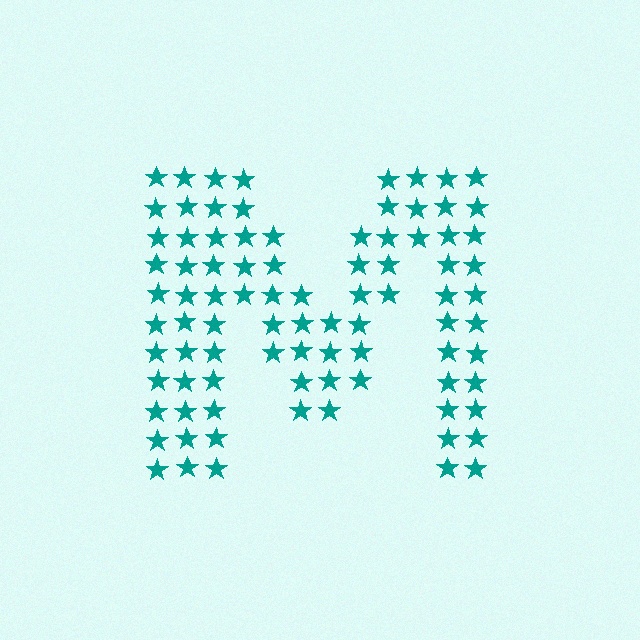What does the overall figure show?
The overall figure shows the letter M.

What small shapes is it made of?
It is made of small stars.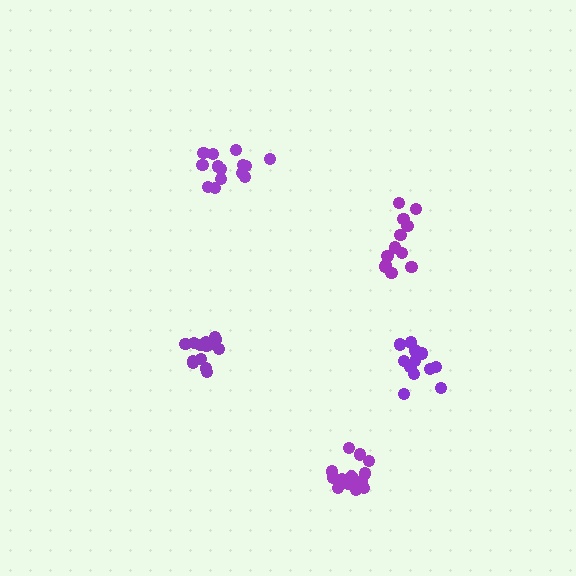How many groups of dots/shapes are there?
There are 5 groups.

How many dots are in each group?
Group 1: 14 dots, Group 2: 14 dots, Group 3: 12 dots, Group 4: 14 dots, Group 5: 12 dots (66 total).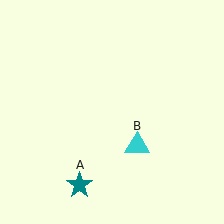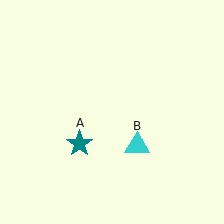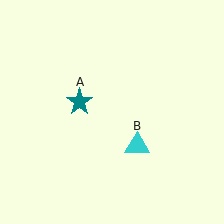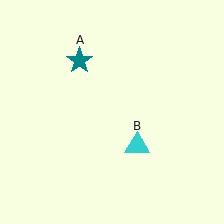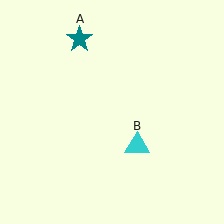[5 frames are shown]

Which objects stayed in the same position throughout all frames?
Cyan triangle (object B) remained stationary.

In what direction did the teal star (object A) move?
The teal star (object A) moved up.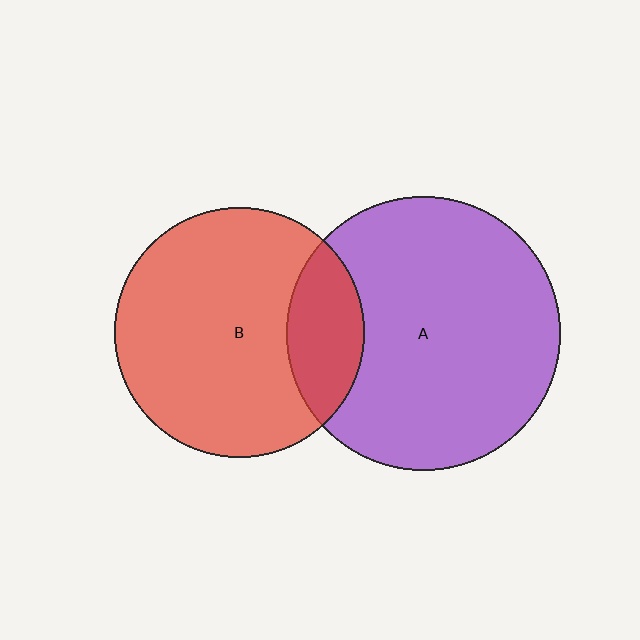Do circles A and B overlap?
Yes.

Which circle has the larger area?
Circle A (purple).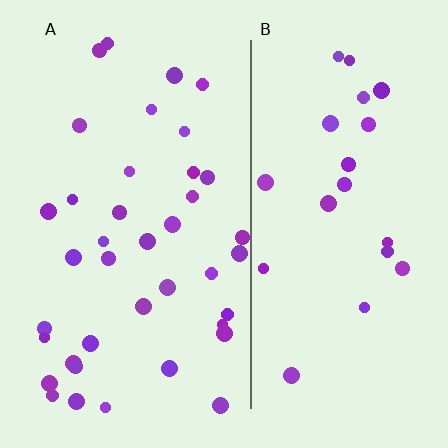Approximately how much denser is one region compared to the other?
Approximately 1.8× — region A over region B.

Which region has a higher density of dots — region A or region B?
A (the left).